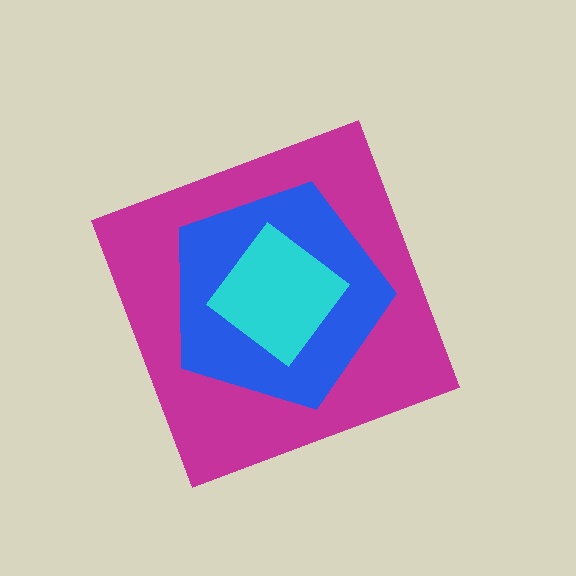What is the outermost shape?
The magenta diamond.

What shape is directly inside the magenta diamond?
The blue pentagon.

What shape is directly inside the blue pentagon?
The cyan diamond.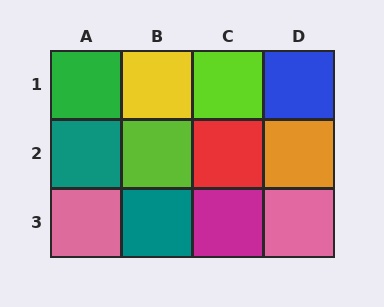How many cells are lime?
2 cells are lime.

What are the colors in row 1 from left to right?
Green, yellow, lime, blue.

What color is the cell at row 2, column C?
Red.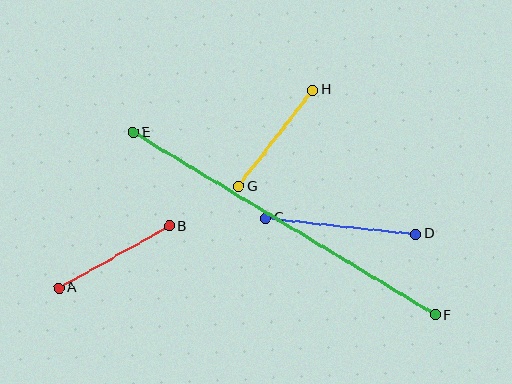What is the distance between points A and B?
The distance is approximately 127 pixels.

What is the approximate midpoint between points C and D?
The midpoint is at approximately (341, 226) pixels.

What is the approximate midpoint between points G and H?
The midpoint is at approximately (276, 138) pixels.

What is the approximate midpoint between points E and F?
The midpoint is at approximately (284, 224) pixels.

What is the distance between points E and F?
The distance is approximately 352 pixels.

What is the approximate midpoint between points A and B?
The midpoint is at approximately (114, 257) pixels.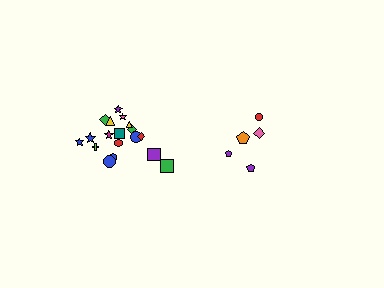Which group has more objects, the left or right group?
The left group.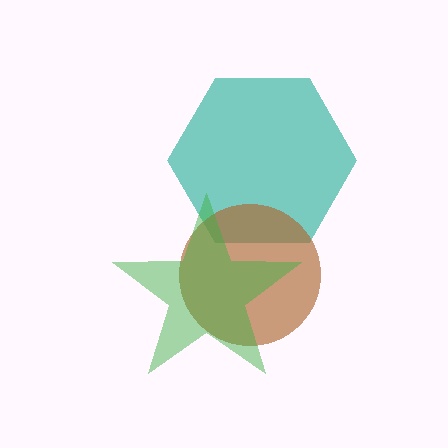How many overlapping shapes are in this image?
There are 3 overlapping shapes in the image.